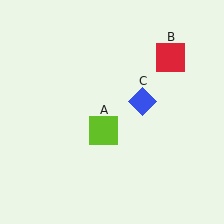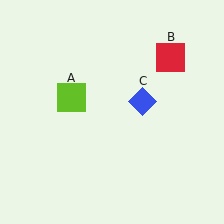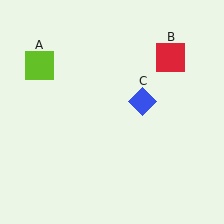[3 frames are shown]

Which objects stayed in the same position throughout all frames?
Red square (object B) and blue diamond (object C) remained stationary.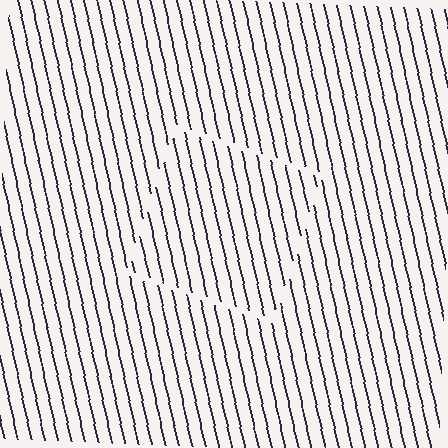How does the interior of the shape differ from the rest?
The interior of the shape contains the same grating, shifted by half a period — the contour is defined by the phase discontinuity where line-ends from the inner and outer gratings abut.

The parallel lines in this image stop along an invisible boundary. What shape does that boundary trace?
An illusory square. The interior of the shape contains the same grating, shifted by half a period — the contour is defined by the phase discontinuity where line-ends from the inner and outer gratings abut.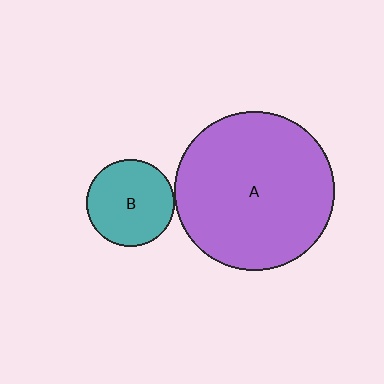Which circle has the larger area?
Circle A (purple).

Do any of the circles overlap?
No, none of the circles overlap.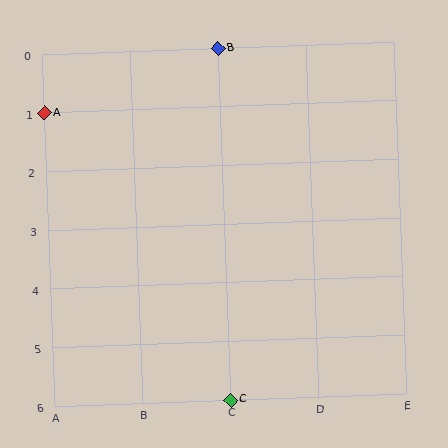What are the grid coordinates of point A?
Point A is at grid coordinates (A, 1).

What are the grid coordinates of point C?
Point C is at grid coordinates (C, 6).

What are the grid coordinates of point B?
Point B is at grid coordinates (C, 0).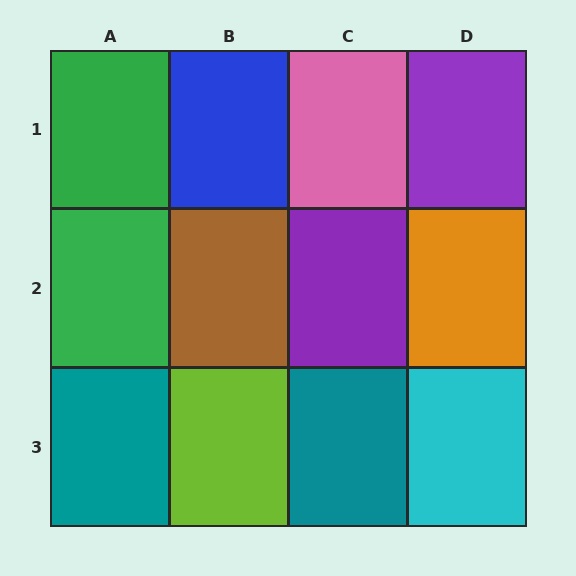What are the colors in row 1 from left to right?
Green, blue, pink, purple.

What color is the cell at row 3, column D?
Cyan.